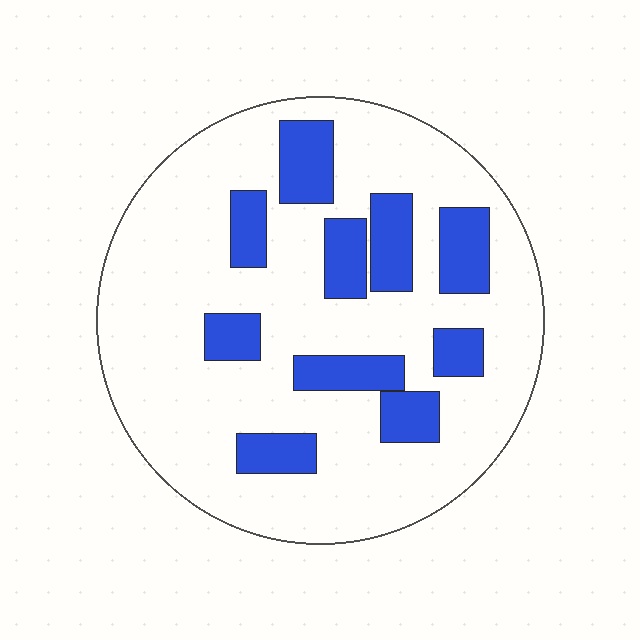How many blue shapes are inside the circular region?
10.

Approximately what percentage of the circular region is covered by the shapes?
Approximately 20%.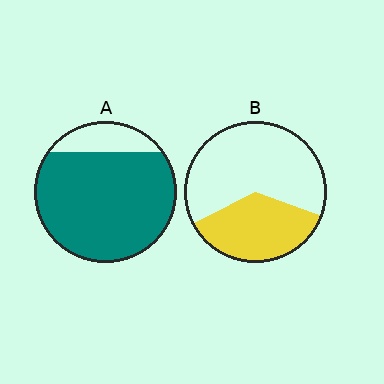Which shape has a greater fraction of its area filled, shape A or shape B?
Shape A.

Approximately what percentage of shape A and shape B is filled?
A is approximately 85% and B is approximately 35%.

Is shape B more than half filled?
No.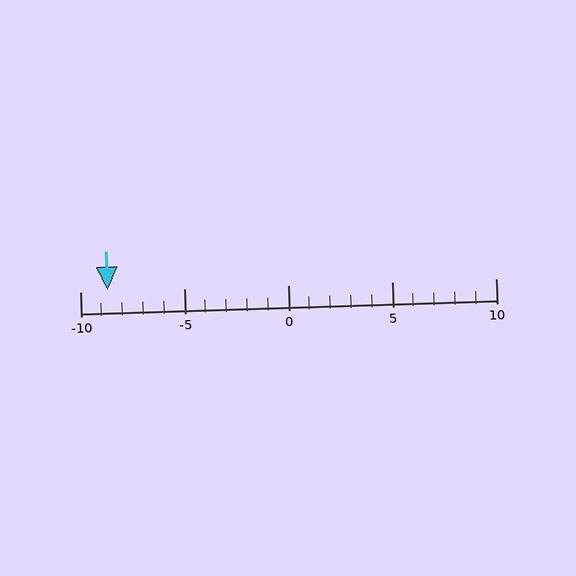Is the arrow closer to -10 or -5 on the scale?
The arrow is closer to -10.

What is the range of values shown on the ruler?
The ruler shows values from -10 to 10.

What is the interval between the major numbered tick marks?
The major tick marks are spaced 5 units apart.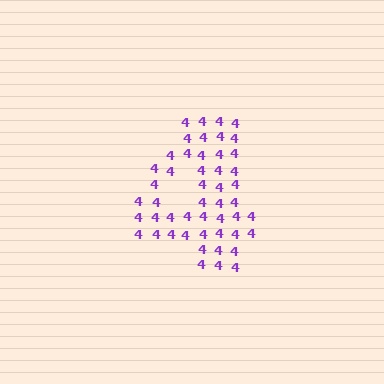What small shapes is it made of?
It is made of small digit 4's.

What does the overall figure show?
The overall figure shows the digit 4.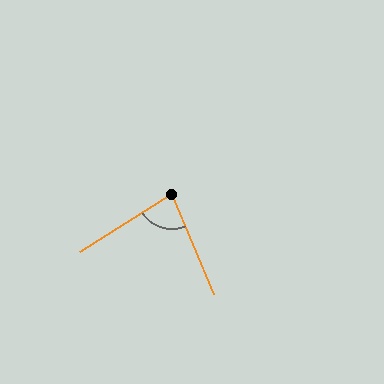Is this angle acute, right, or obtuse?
It is acute.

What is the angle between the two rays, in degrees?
Approximately 80 degrees.